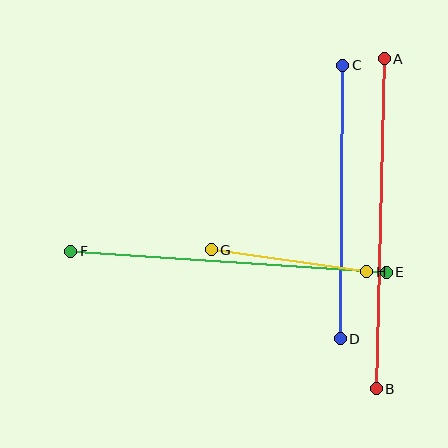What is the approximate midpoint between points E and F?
The midpoint is at approximately (229, 262) pixels.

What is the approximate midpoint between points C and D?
The midpoint is at approximately (342, 202) pixels.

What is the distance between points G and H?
The distance is approximately 157 pixels.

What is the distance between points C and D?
The distance is approximately 273 pixels.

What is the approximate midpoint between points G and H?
The midpoint is at approximately (289, 261) pixels.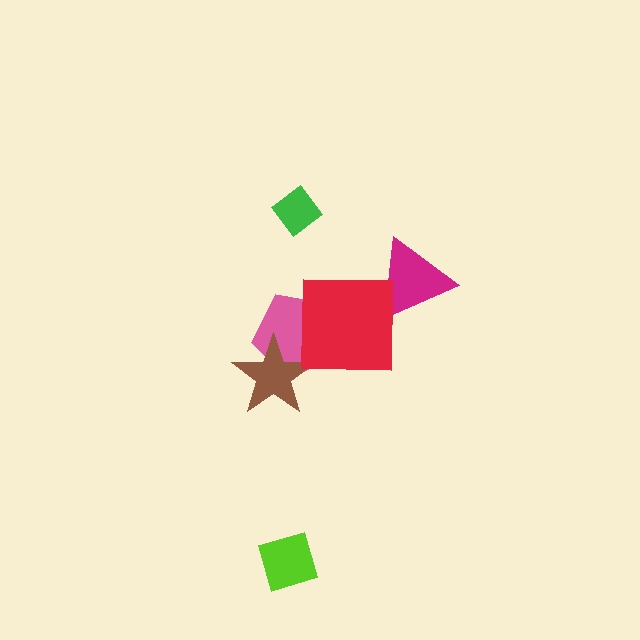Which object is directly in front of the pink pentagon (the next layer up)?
The brown star is directly in front of the pink pentagon.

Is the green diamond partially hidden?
No, no other shape covers it.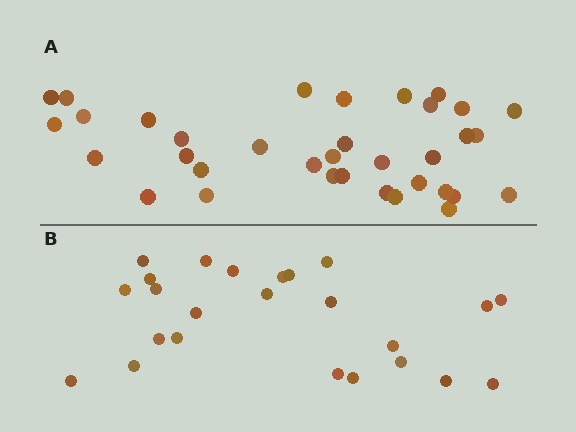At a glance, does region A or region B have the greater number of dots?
Region A (the top region) has more dots.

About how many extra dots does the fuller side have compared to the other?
Region A has roughly 12 or so more dots than region B.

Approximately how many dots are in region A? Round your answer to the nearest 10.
About 40 dots. (The exact count is 35, which rounds to 40.)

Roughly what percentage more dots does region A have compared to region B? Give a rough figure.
About 45% more.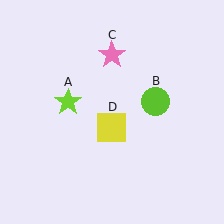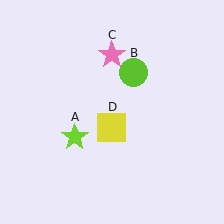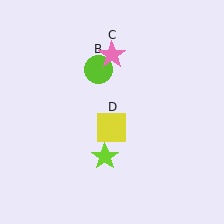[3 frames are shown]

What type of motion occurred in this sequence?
The lime star (object A), lime circle (object B) rotated counterclockwise around the center of the scene.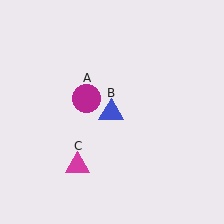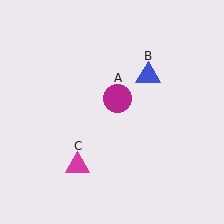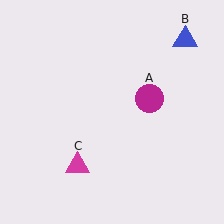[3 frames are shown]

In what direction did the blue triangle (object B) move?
The blue triangle (object B) moved up and to the right.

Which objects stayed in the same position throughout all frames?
Magenta triangle (object C) remained stationary.